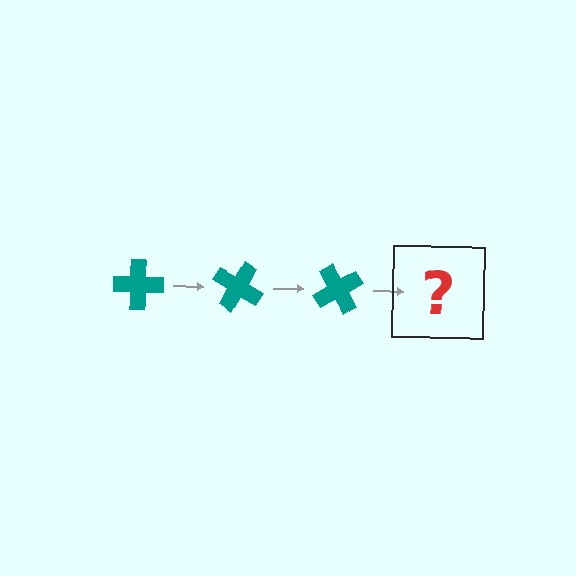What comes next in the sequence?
The next element should be a teal cross rotated 90 degrees.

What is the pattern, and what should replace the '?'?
The pattern is that the cross rotates 30 degrees each step. The '?' should be a teal cross rotated 90 degrees.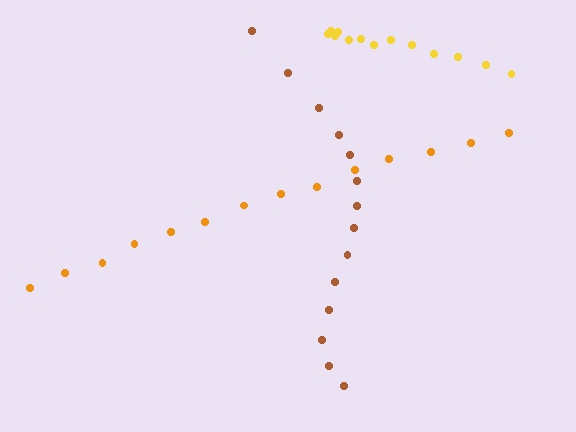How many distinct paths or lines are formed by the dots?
There are 3 distinct paths.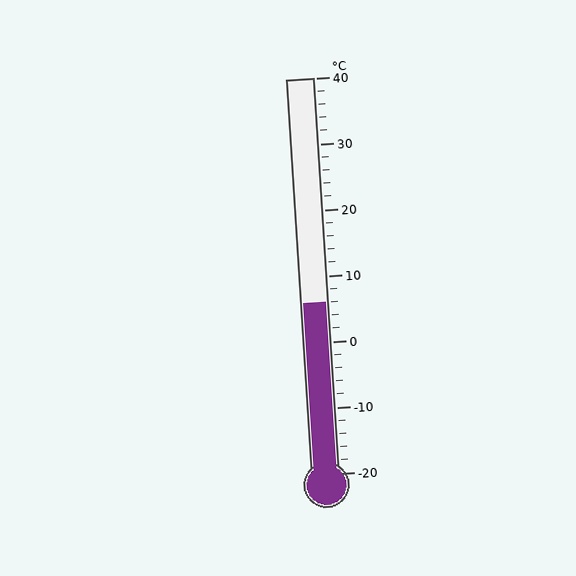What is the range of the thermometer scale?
The thermometer scale ranges from -20°C to 40°C.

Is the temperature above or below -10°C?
The temperature is above -10°C.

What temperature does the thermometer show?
The thermometer shows approximately 6°C.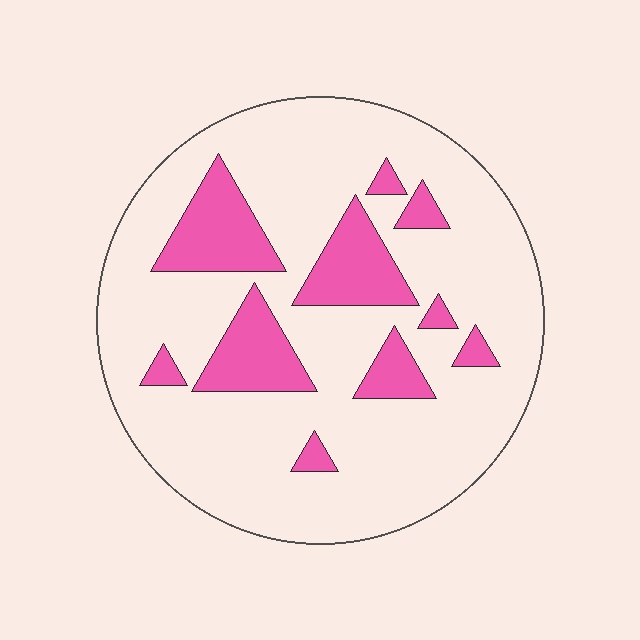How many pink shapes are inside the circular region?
10.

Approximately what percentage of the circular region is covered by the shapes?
Approximately 20%.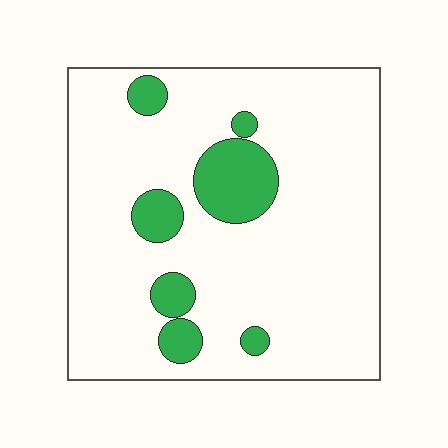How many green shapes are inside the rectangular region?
7.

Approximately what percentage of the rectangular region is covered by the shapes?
Approximately 15%.